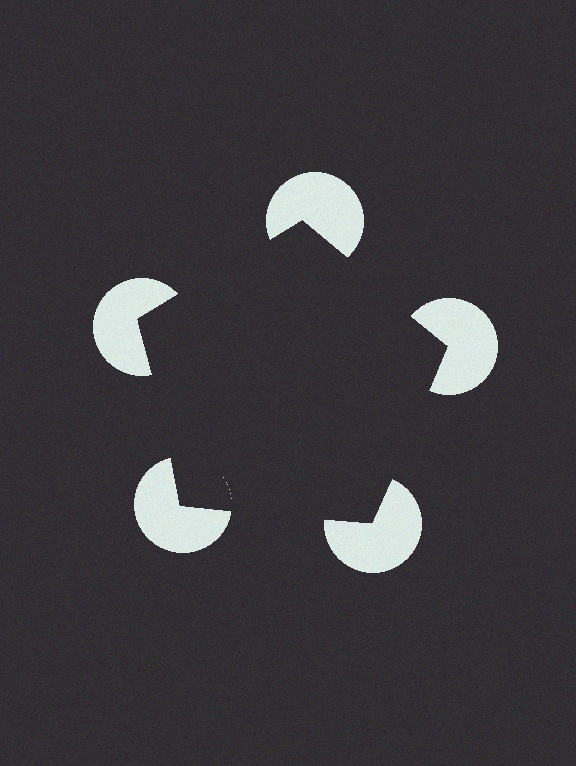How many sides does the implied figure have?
5 sides.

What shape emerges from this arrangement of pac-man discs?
An illusory pentagon — its edges are inferred from the aligned wedge cuts in the pac-man discs, not physically drawn.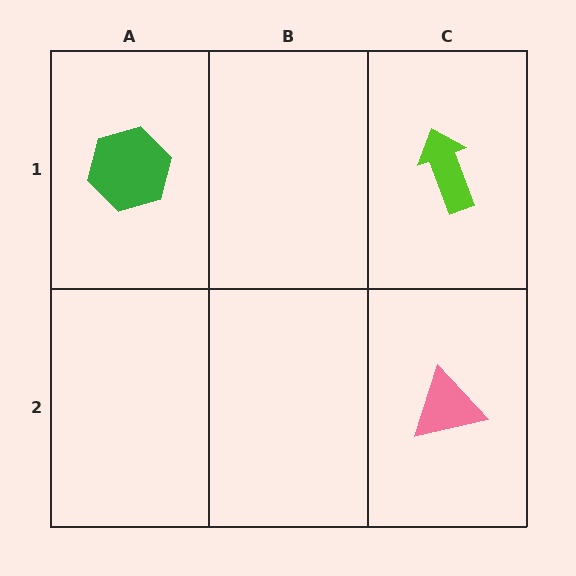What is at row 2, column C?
A pink triangle.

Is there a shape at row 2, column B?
No, that cell is empty.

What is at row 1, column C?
A lime arrow.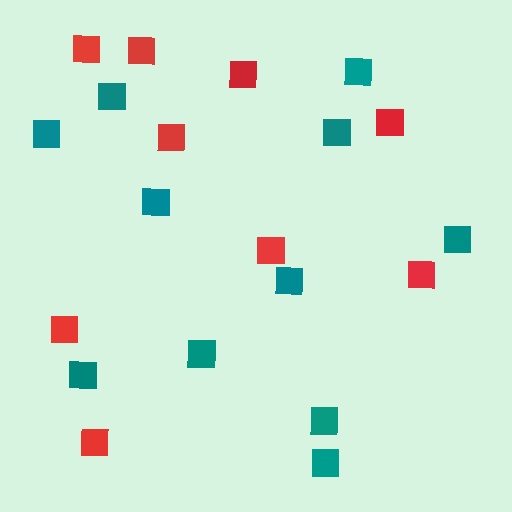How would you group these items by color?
There are 2 groups: one group of red squares (9) and one group of teal squares (11).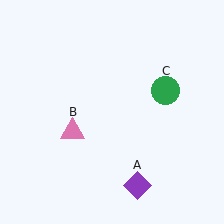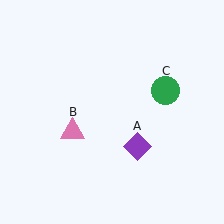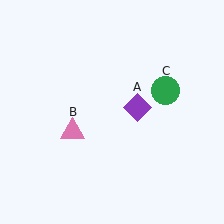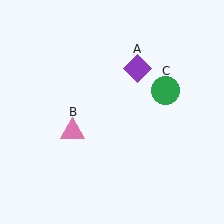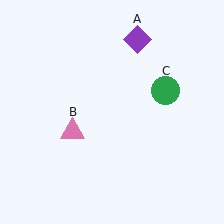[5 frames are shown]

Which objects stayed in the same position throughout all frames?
Pink triangle (object B) and green circle (object C) remained stationary.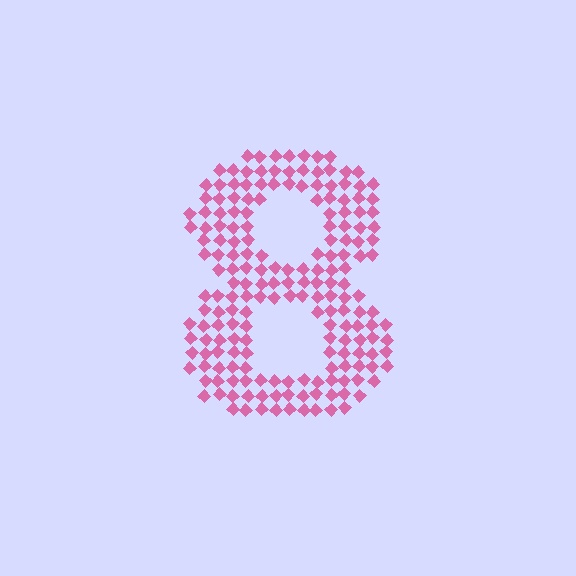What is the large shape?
The large shape is the digit 8.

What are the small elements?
The small elements are diamonds.